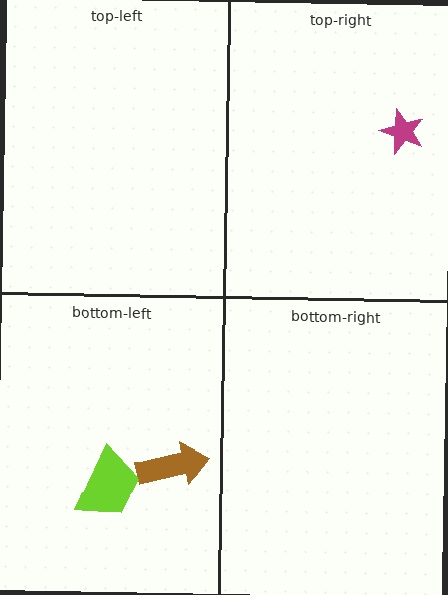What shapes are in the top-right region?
The magenta star.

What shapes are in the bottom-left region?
The brown arrow, the lime trapezoid.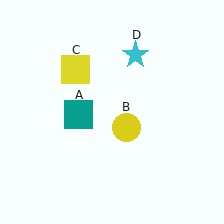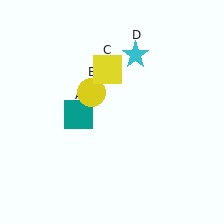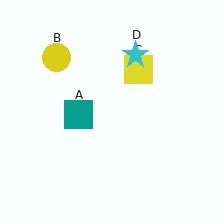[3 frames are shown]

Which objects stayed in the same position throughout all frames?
Teal square (object A) and cyan star (object D) remained stationary.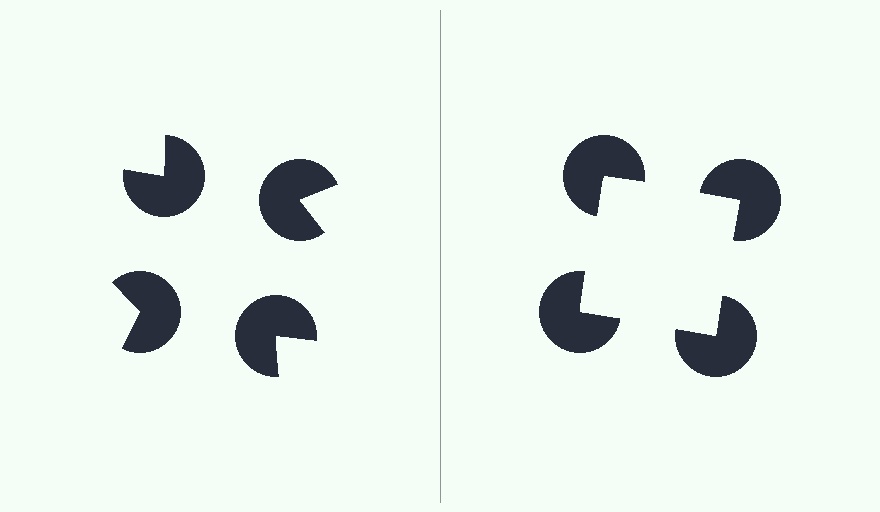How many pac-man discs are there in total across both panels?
8 — 4 on each side.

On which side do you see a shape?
An illusory square appears on the right side. On the left side the wedge cuts are rotated, so no coherent shape forms.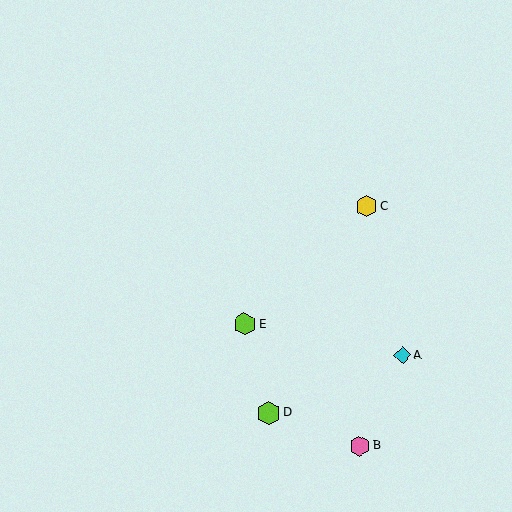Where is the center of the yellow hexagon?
The center of the yellow hexagon is at (366, 206).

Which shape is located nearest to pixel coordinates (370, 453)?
The pink hexagon (labeled B) at (359, 446) is nearest to that location.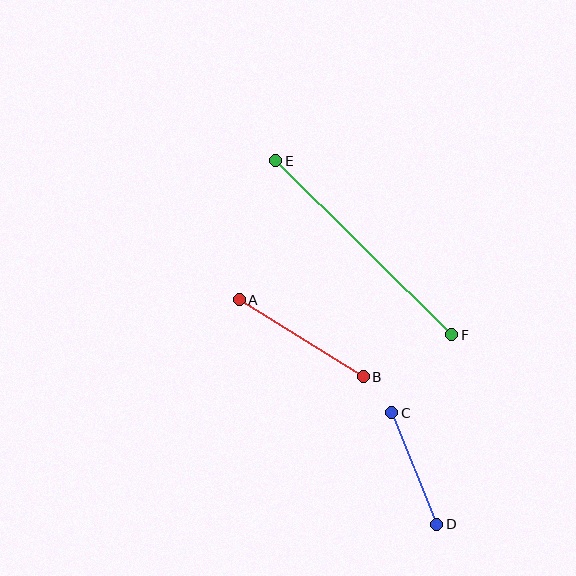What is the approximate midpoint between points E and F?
The midpoint is at approximately (364, 248) pixels.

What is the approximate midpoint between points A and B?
The midpoint is at approximately (301, 338) pixels.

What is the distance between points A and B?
The distance is approximately 146 pixels.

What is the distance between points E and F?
The distance is approximately 248 pixels.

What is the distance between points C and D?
The distance is approximately 120 pixels.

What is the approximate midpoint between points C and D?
The midpoint is at approximately (414, 469) pixels.